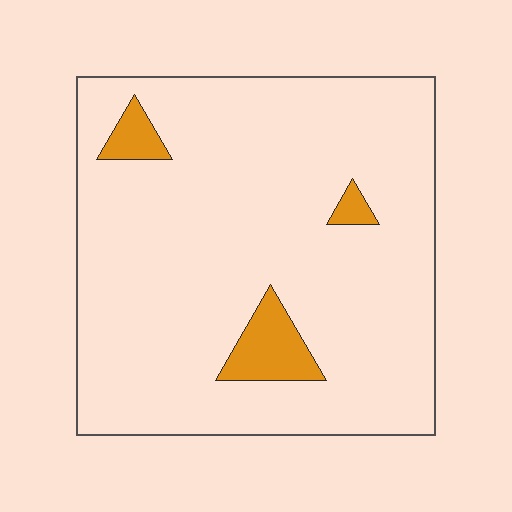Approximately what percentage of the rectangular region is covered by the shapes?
Approximately 5%.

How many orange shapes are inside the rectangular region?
3.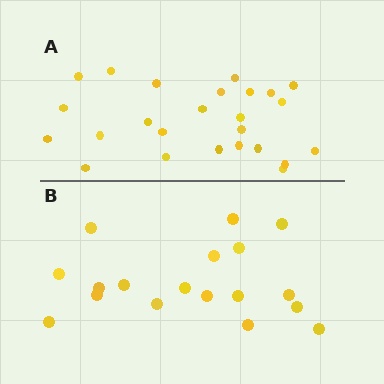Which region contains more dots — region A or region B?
Region A (the top region) has more dots.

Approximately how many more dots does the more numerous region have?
Region A has roughly 8 or so more dots than region B.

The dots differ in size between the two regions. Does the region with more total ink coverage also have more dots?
No. Region B has more total ink coverage because its dots are larger, but region A actually contains more individual dots. Total area can be misleading — the number of items is what matters here.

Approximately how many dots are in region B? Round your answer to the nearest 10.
About 20 dots. (The exact count is 18, which rounds to 20.)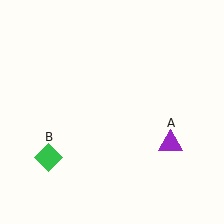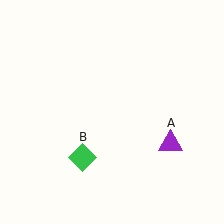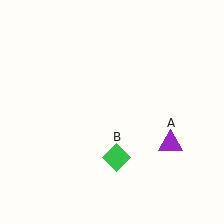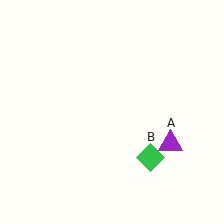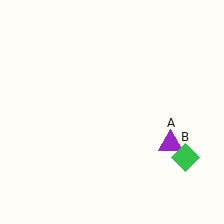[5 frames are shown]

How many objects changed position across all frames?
1 object changed position: green diamond (object B).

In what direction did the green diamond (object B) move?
The green diamond (object B) moved right.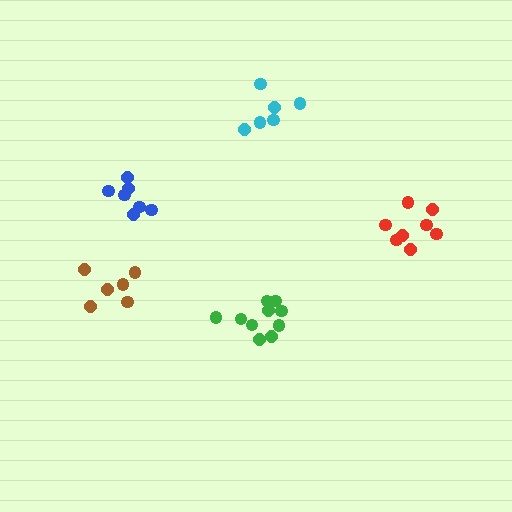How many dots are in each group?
Group 1: 6 dots, Group 2: 6 dots, Group 3: 7 dots, Group 4: 10 dots, Group 5: 8 dots (37 total).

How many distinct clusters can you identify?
There are 5 distinct clusters.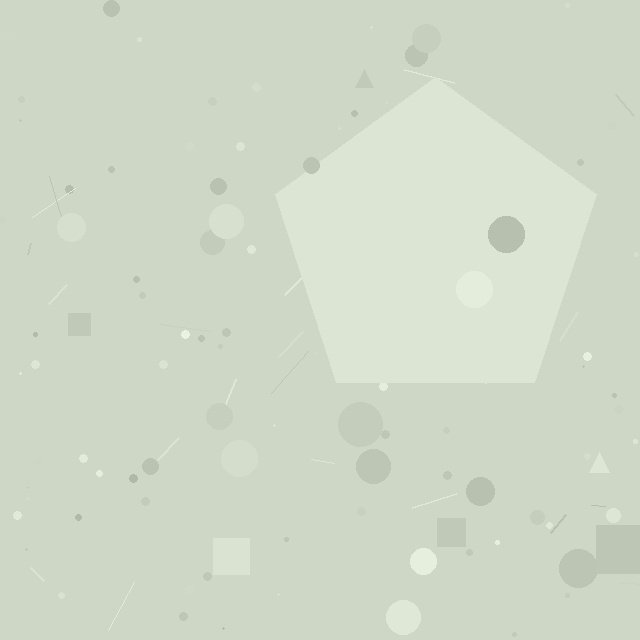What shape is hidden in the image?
A pentagon is hidden in the image.